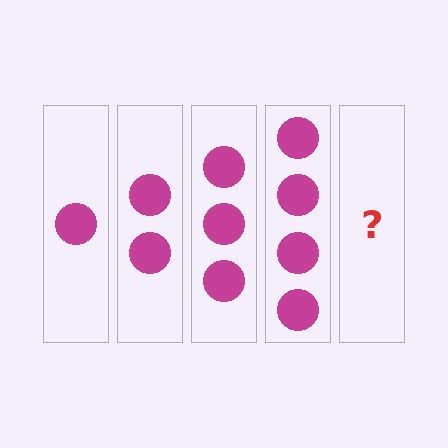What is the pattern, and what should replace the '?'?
The pattern is that each step adds one more circle. The '?' should be 5 circles.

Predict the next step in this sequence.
The next step is 5 circles.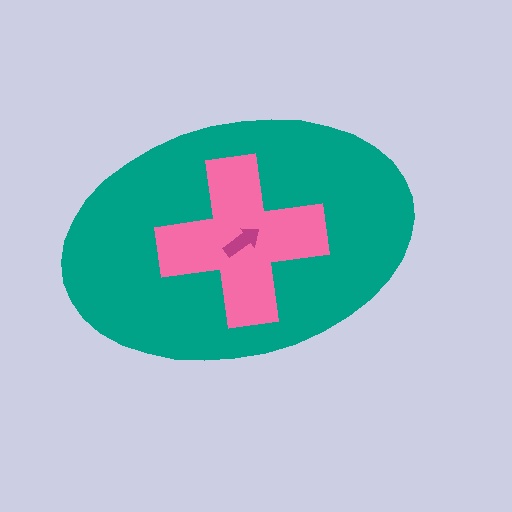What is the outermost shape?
The teal ellipse.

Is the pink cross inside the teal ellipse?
Yes.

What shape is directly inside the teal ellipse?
The pink cross.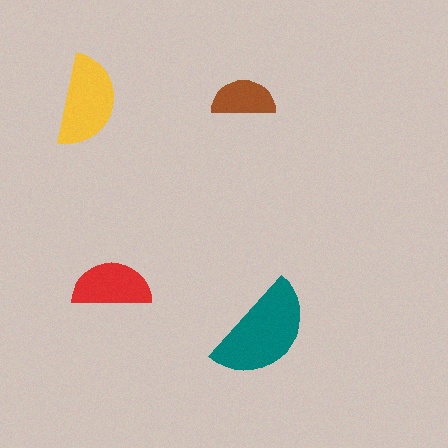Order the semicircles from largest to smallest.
the teal one, the yellow one, the red one, the brown one.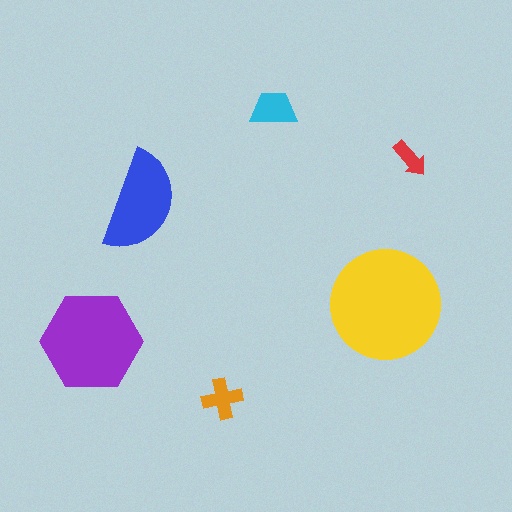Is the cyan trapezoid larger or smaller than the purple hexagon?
Smaller.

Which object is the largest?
The yellow circle.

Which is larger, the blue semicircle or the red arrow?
The blue semicircle.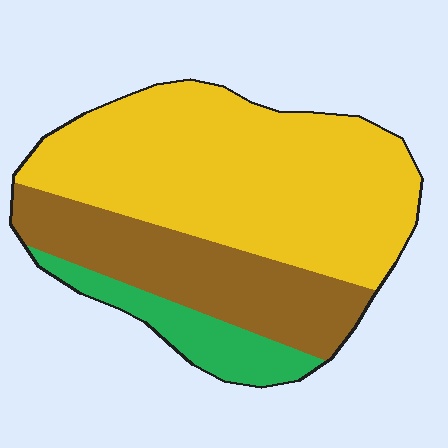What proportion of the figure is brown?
Brown takes up about one quarter (1/4) of the figure.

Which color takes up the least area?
Green, at roughly 10%.